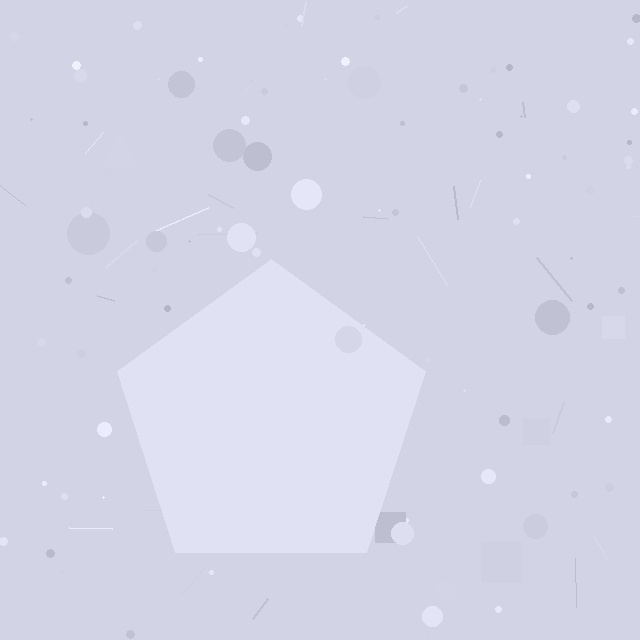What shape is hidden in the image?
A pentagon is hidden in the image.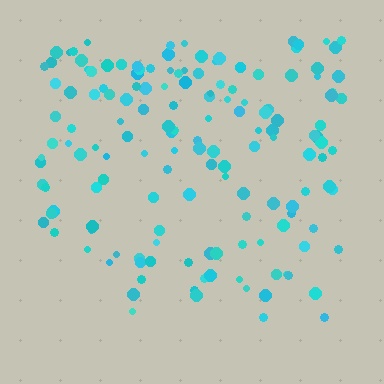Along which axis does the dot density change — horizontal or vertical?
Vertical.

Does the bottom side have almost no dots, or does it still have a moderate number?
Still a moderate number, just noticeably fewer than the top.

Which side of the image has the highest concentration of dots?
The top.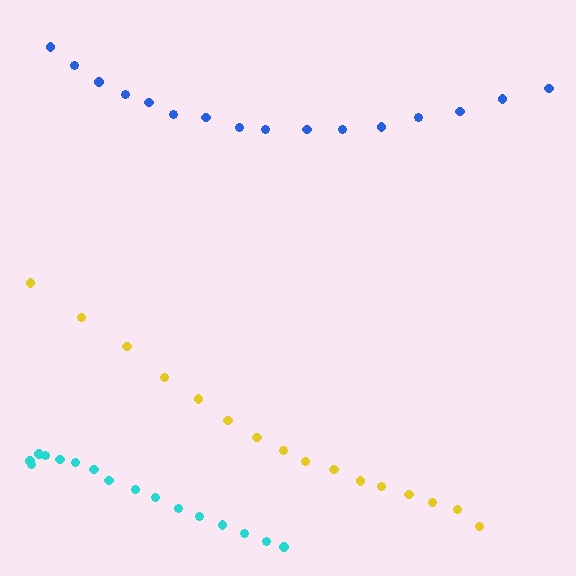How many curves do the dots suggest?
There are 3 distinct paths.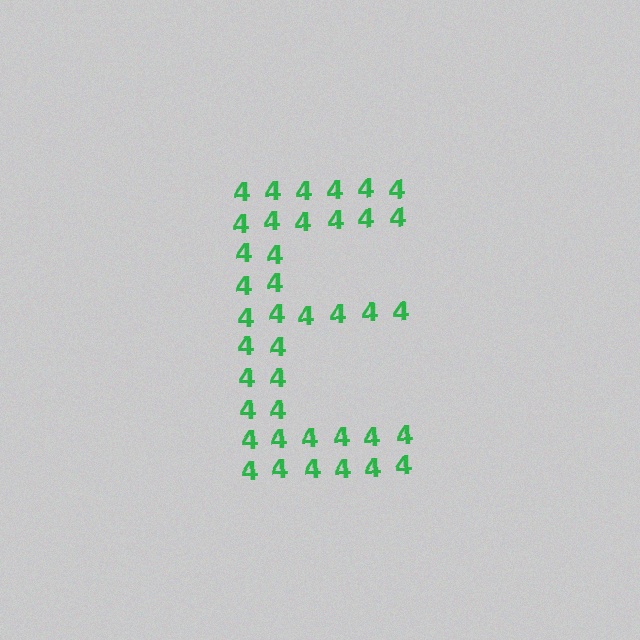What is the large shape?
The large shape is the letter E.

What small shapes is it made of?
It is made of small digit 4's.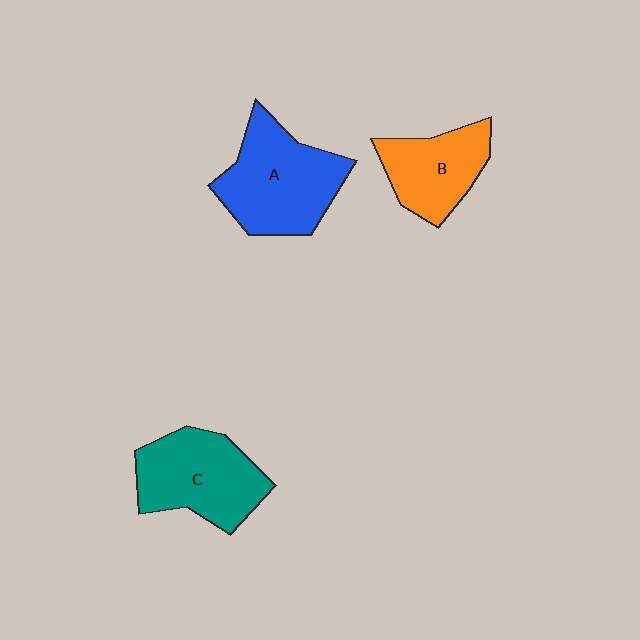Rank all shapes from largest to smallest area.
From largest to smallest: A (blue), C (teal), B (orange).